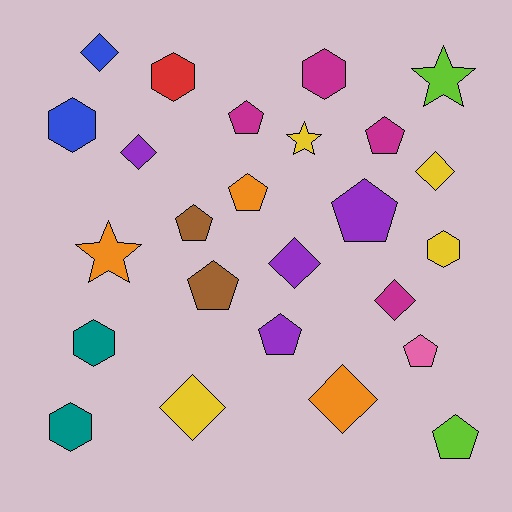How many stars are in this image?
There are 3 stars.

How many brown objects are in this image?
There are 2 brown objects.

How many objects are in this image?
There are 25 objects.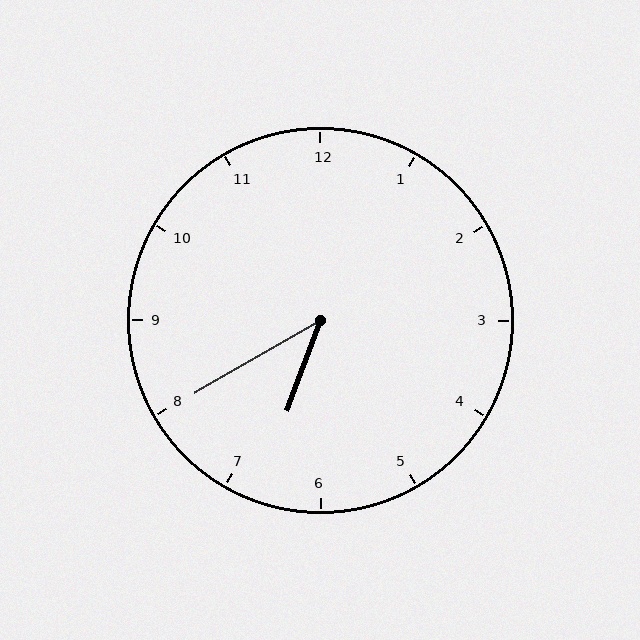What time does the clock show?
6:40.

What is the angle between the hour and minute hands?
Approximately 40 degrees.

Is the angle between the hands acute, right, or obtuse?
It is acute.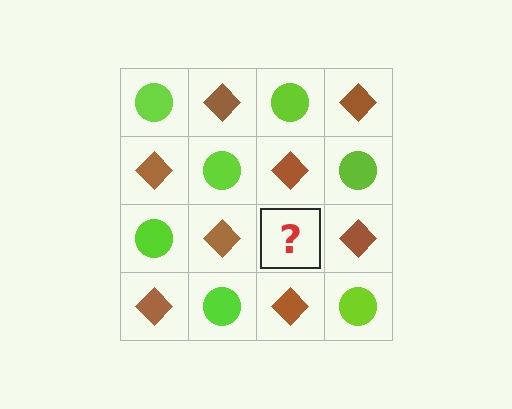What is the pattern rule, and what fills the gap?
The rule is that it alternates lime circle and brown diamond in a checkerboard pattern. The gap should be filled with a lime circle.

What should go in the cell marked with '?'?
The missing cell should contain a lime circle.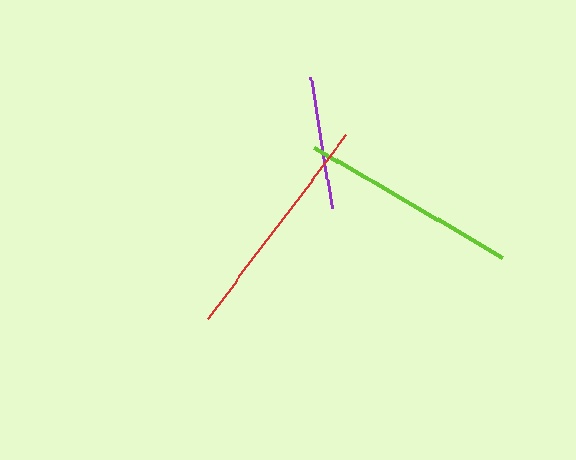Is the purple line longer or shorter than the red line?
The red line is longer than the purple line.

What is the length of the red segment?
The red segment is approximately 229 pixels long.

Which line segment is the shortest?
The purple line is the shortest at approximately 133 pixels.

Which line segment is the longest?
The red line is the longest at approximately 229 pixels.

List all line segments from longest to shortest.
From longest to shortest: red, lime, purple.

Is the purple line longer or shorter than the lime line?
The lime line is longer than the purple line.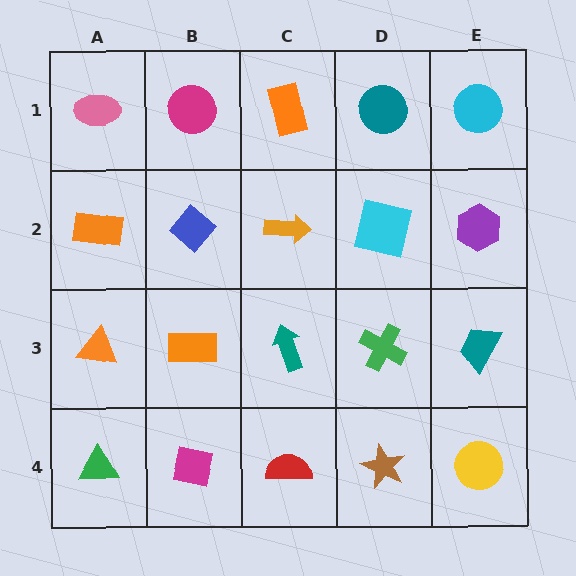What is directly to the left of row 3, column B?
An orange triangle.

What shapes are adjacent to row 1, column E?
A purple hexagon (row 2, column E), a teal circle (row 1, column D).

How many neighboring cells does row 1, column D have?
3.